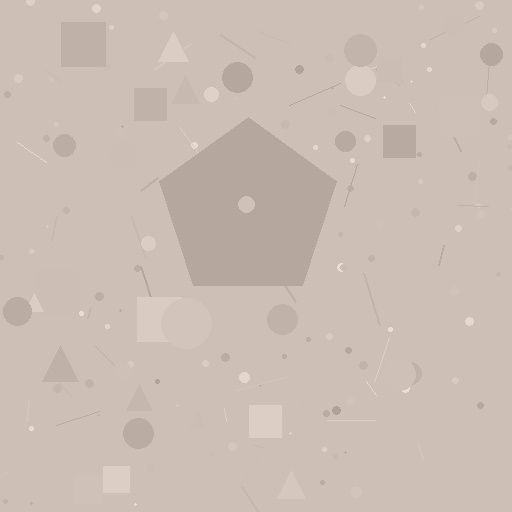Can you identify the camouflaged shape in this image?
The camouflaged shape is a pentagon.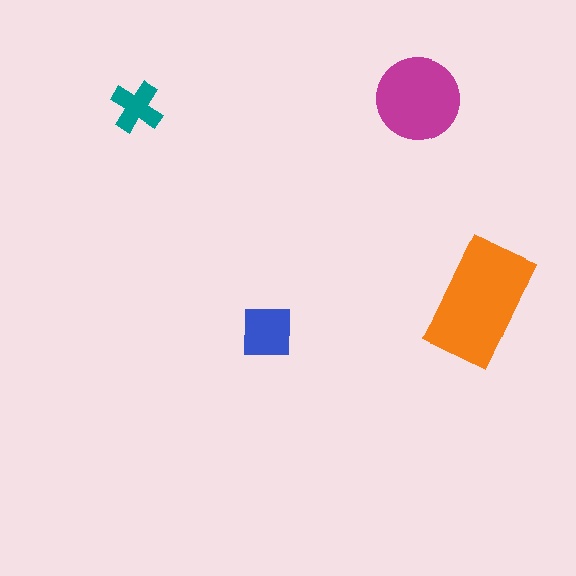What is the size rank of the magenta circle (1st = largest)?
2nd.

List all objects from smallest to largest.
The teal cross, the blue square, the magenta circle, the orange rectangle.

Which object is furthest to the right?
The orange rectangle is rightmost.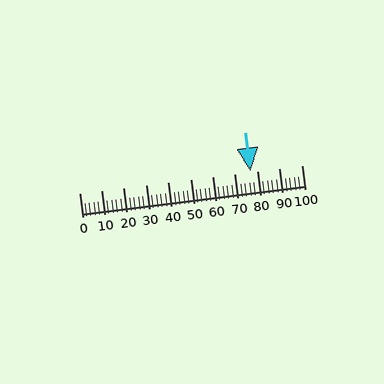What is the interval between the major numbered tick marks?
The major tick marks are spaced 10 units apart.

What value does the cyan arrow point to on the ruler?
The cyan arrow points to approximately 77.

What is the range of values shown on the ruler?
The ruler shows values from 0 to 100.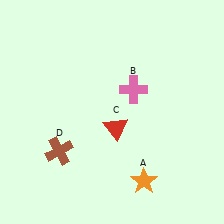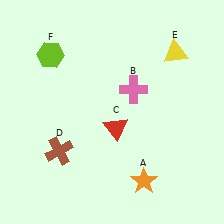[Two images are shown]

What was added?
A yellow triangle (E), a lime hexagon (F) were added in Image 2.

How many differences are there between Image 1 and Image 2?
There are 2 differences between the two images.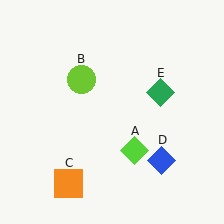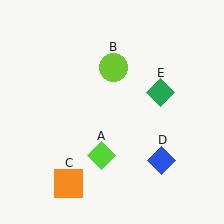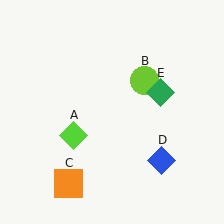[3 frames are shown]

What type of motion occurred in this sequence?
The lime diamond (object A), lime circle (object B) rotated clockwise around the center of the scene.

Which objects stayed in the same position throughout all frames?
Orange square (object C) and blue diamond (object D) and green diamond (object E) remained stationary.